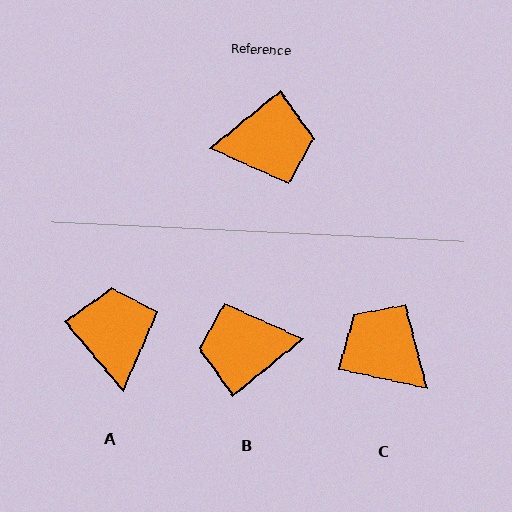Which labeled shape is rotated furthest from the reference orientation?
B, about 180 degrees away.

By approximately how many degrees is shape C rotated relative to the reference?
Approximately 129 degrees counter-clockwise.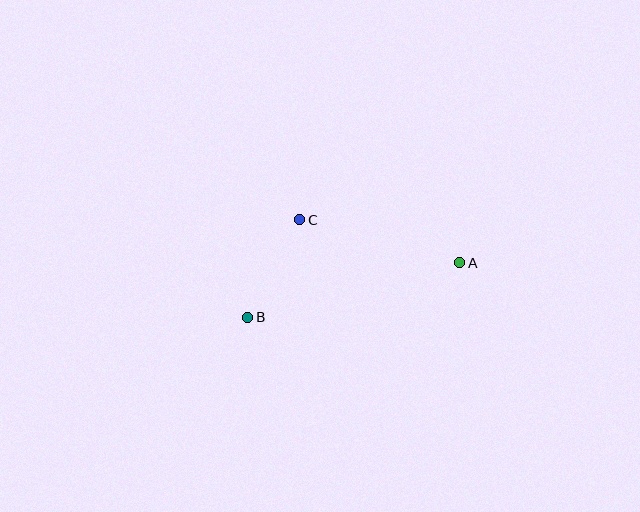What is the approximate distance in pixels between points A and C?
The distance between A and C is approximately 165 pixels.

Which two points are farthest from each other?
Points A and B are farthest from each other.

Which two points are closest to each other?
Points B and C are closest to each other.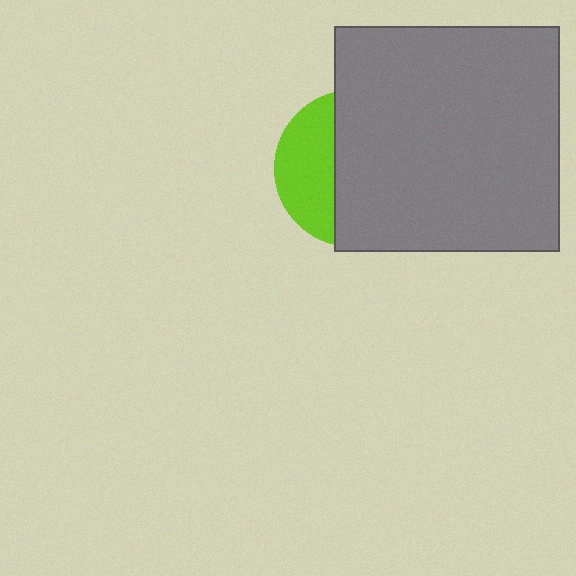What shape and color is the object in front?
The object in front is a gray square.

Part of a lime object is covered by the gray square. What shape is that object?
It is a circle.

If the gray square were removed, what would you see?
You would see the complete lime circle.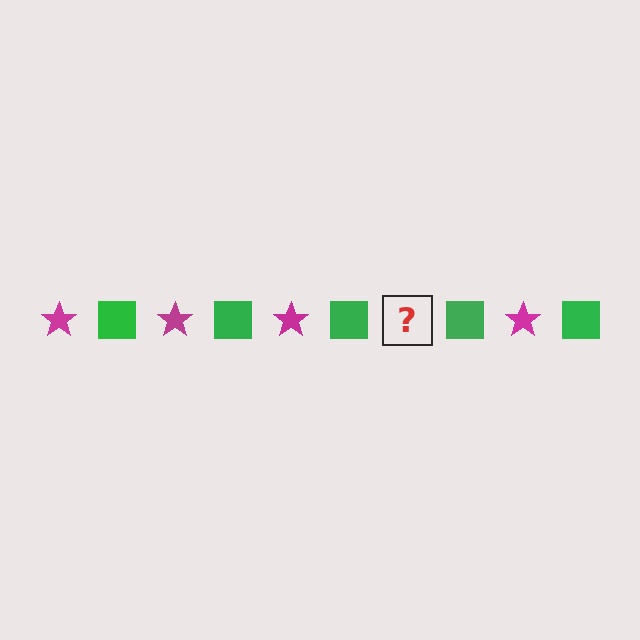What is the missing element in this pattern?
The missing element is a magenta star.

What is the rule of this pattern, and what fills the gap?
The rule is that the pattern alternates between magenta star and green square. The gap should be filled with a magenta star.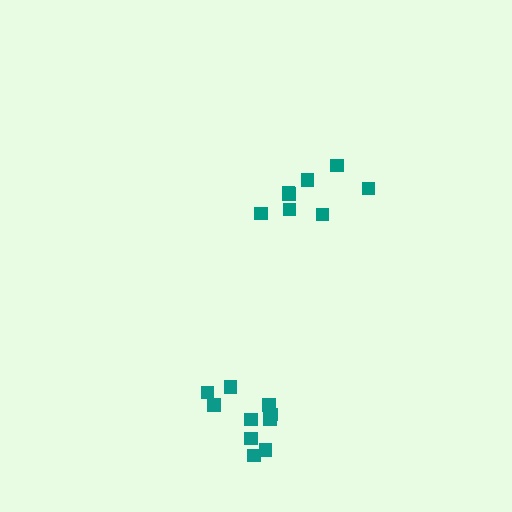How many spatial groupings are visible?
There are 2 spatial groupings.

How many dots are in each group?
Group 1: 10 dots, Group 2: 8 dots (18 total).